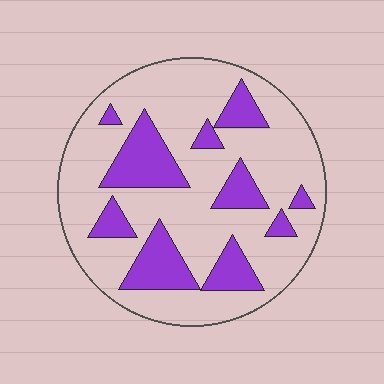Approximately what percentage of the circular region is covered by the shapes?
Approximately 25%.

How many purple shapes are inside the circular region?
10.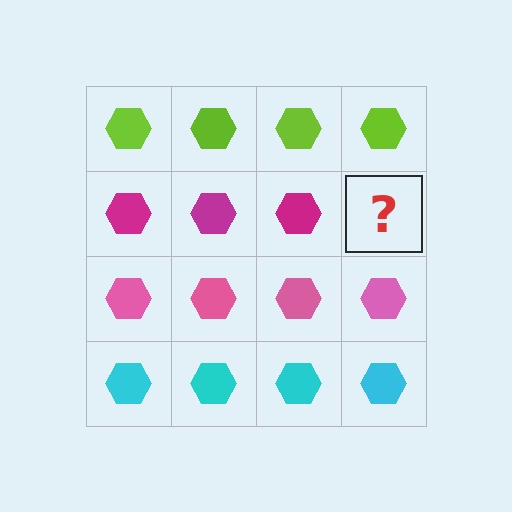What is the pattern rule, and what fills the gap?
The rule is that each row has a consistent color. The gap should be filled with a magenta hexagon.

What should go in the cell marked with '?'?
The missing cell should contain a magenta hexagon.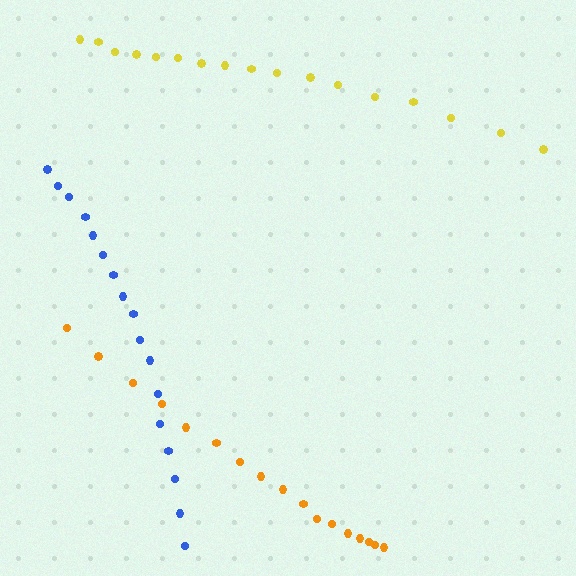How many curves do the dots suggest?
There are 3 distinct paths.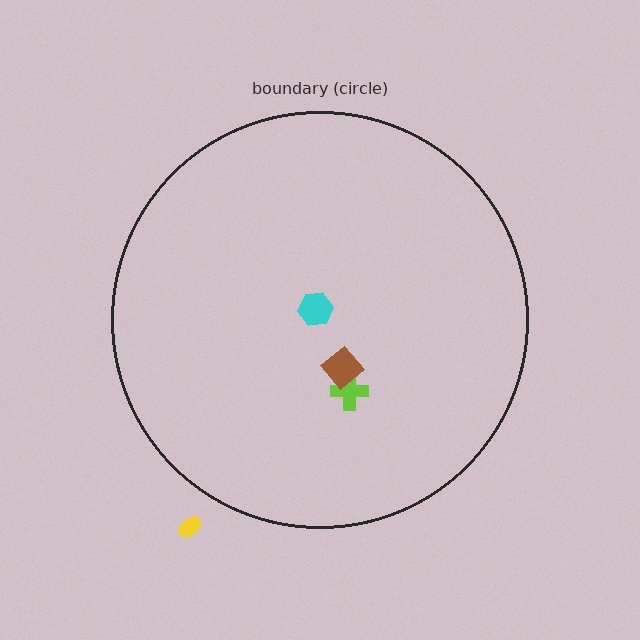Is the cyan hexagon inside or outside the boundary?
Inside.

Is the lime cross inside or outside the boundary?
Inside.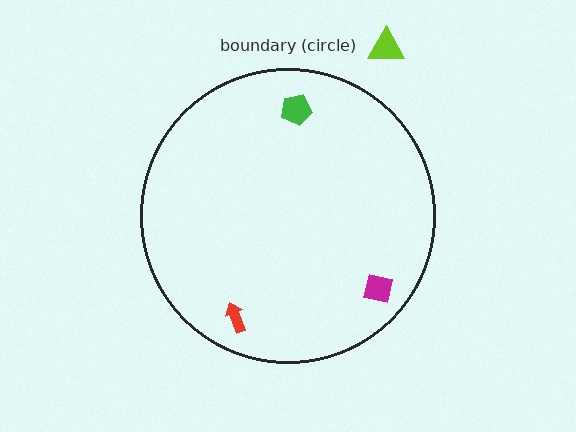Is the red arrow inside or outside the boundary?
Inside.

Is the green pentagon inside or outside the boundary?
Inside.